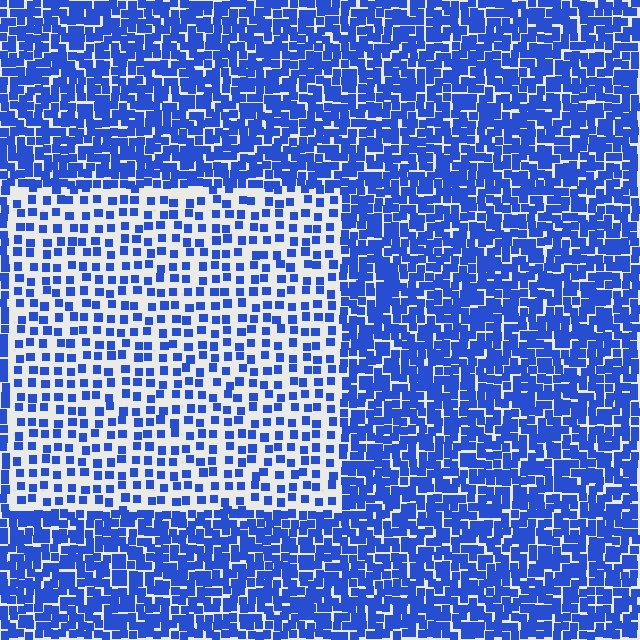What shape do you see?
I see a rectangle.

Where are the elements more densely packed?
The elements are more densely packed outside the rectangle boundary.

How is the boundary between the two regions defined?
The boundary is defined by a change in element density (approximately 2.3x ratio). All elements are the same color, size, and shape.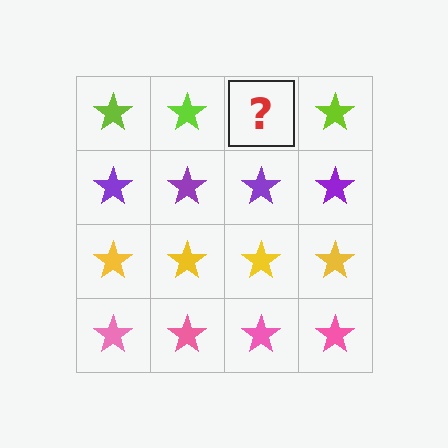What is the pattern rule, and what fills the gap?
The rule is that each row has a consistent color. The gap should be filled with a lime star.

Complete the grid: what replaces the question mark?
The question mark should be replaced with a lime star.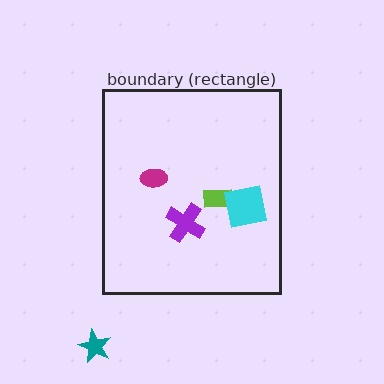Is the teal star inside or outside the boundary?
Outside.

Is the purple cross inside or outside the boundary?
Inside.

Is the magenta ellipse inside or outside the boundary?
Inside.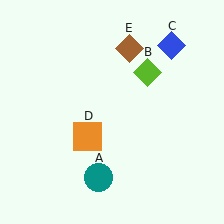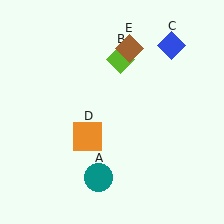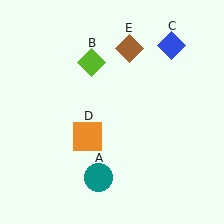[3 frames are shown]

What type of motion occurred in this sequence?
The lime diamond (object B) rotated counterclockwise around the center of the scene.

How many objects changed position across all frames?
1 object changed position: lime diamond (object B).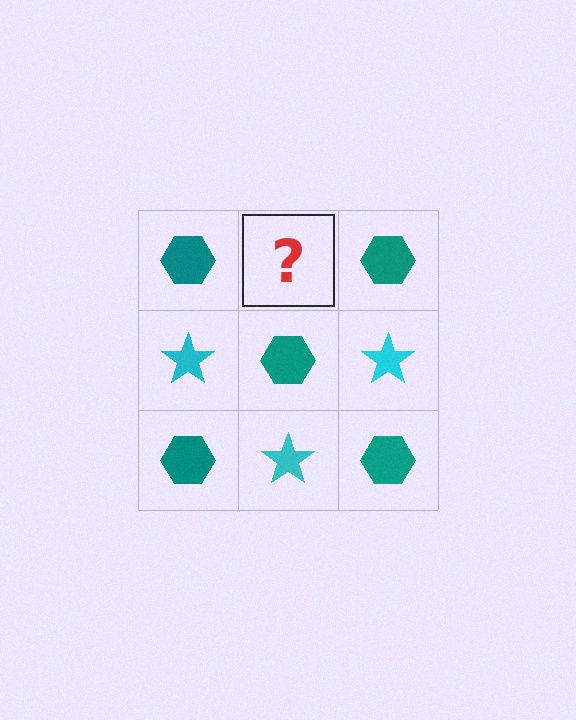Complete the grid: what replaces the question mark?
The question mark should be replaced with a cyan star.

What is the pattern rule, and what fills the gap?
The rule is that it alternates teal hexagon and cyan star in a checkerboard pattern. The gap should be filled with a cyan star.